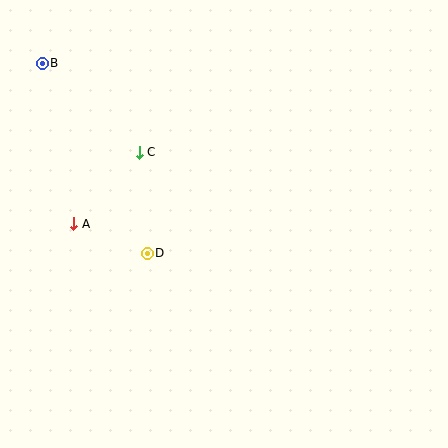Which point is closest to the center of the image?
Point D at (147, 253) is closest to the center.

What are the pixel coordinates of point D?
Point D is at (147, 253).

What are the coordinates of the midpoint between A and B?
The midpoint between A and B is at (58, 144).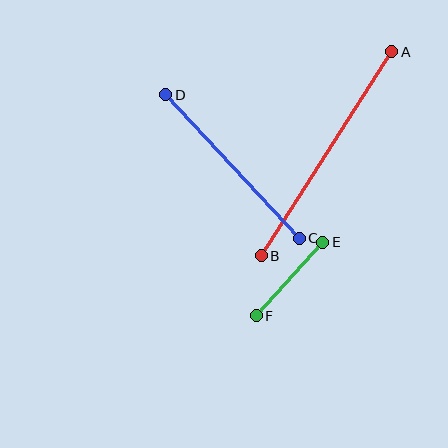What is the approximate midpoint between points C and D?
The midpoint is at approximately (233, 166) pixels.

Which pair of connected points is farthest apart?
Points A and B are farthest apart.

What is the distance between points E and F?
The distance is approximately 99 pixels.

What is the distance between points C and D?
The distance is approximately 196 pixels.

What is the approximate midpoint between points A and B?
The midpoint is at approximately (327, 154) pixels.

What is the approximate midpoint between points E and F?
The midpoint is at approximately (289, 279) pixels.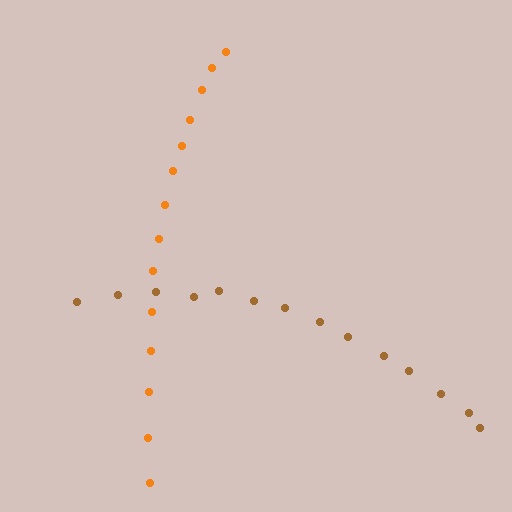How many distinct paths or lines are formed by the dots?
There are 2 distinct paths.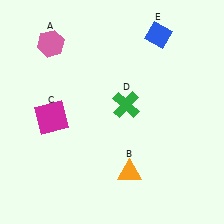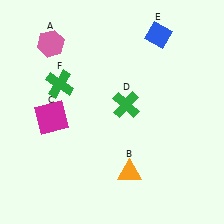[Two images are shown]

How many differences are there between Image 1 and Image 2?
There is 1 difference between the two images.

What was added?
A green cross (F) was added in Image 2.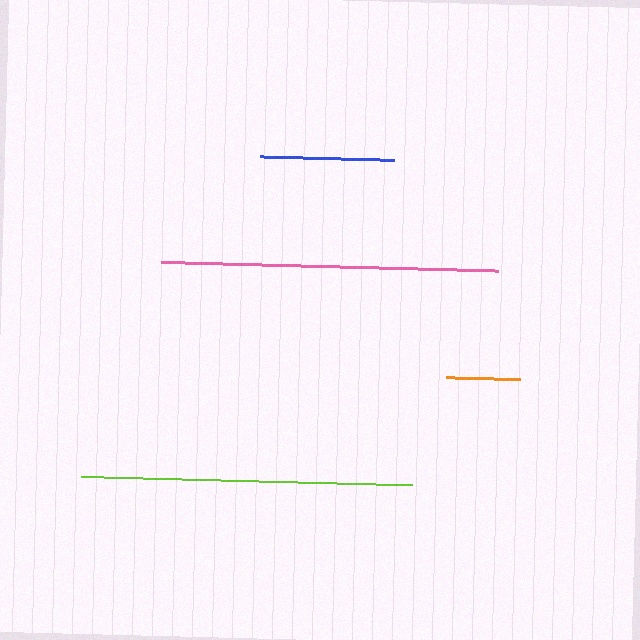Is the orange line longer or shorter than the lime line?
The lime line is longer than the orange line.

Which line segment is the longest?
The pink line is the longest at approximately 337 pixels.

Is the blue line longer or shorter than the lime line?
The lime line is longer than the blue line.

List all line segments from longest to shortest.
From longest to shortest: pink, lime, blue, orange.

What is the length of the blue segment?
The blue segment is approximately 134 pixels long.